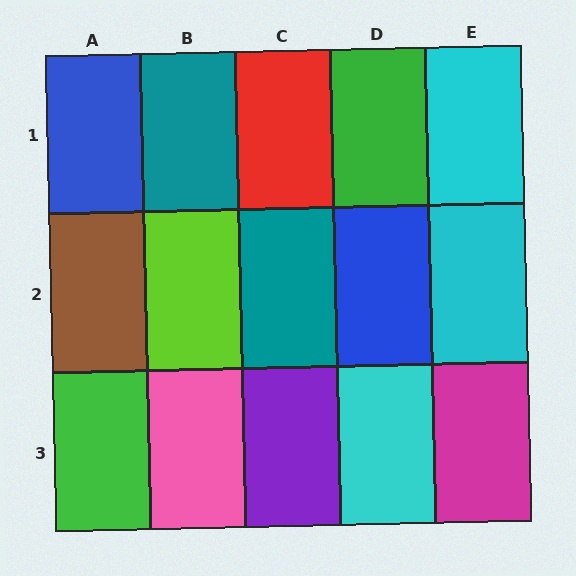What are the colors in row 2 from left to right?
Brown, lime, teal, blue, cyan.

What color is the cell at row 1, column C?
Red.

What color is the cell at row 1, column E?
Cyan.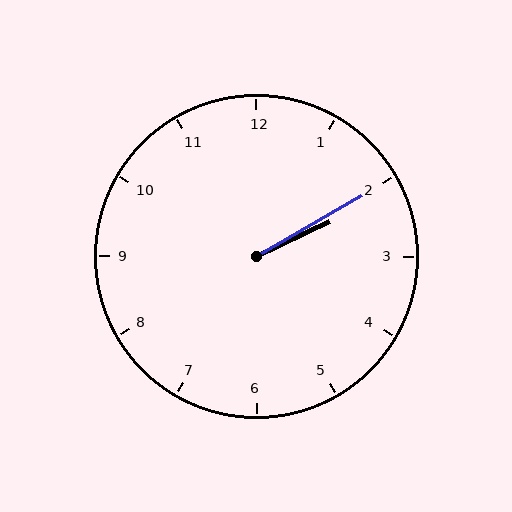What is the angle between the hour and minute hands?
Approximately 5 degrees.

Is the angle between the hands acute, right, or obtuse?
It is acute.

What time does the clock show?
2:10.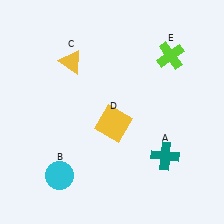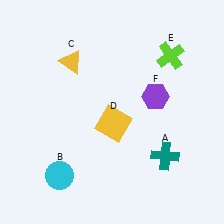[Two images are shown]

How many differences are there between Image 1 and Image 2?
There is 1 difference between the two images.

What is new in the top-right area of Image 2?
A purple hexagon (F) was added in the top-right area of Image 2.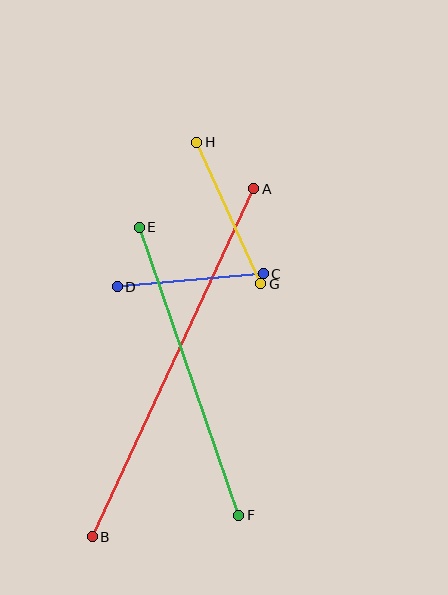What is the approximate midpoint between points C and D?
The midpoint is at approximately (190, 280) pixels.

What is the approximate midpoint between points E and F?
The midpoint is at approximately (189, 371) pixels.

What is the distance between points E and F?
The distance is approximately 305 pixels.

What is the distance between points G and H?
The distance is approximately 155 pixels.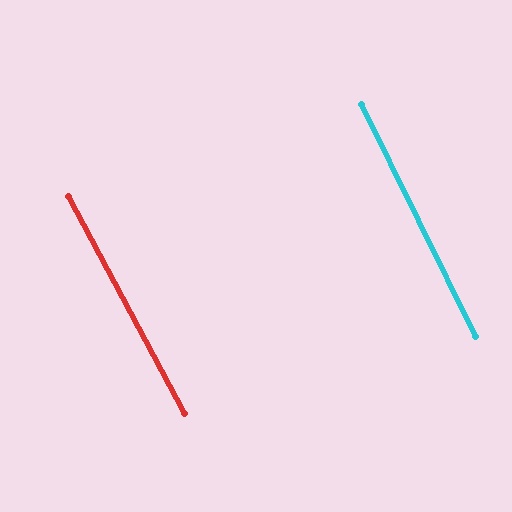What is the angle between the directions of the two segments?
Approximately 2 degrees.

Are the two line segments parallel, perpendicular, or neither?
Parallel — their directions differ by only 1.8°.